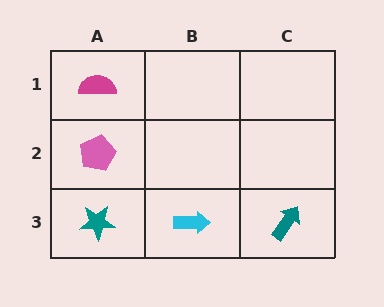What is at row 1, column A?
A magenta semicircle.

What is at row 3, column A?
A teal star.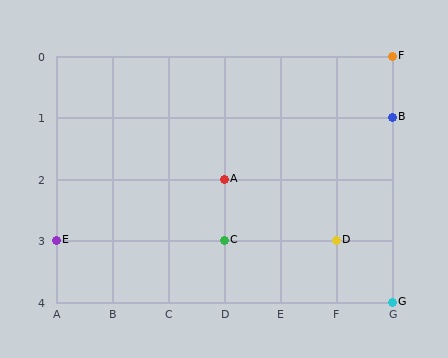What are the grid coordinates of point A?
Point A is at grid coordinates (D, 2).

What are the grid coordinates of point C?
Point C is at grid coordinates (D, 3).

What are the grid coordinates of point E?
Point E is at grid coordinates (A, 3).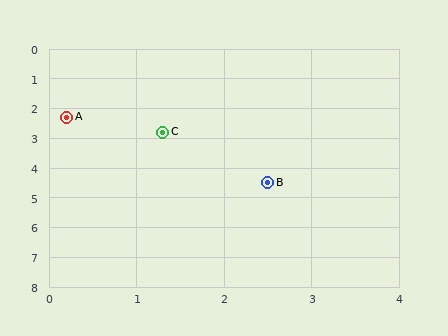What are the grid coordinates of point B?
Point B is at approximately (2.5, 4.5).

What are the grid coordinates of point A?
Point A is at approximately (0.2, 2.3).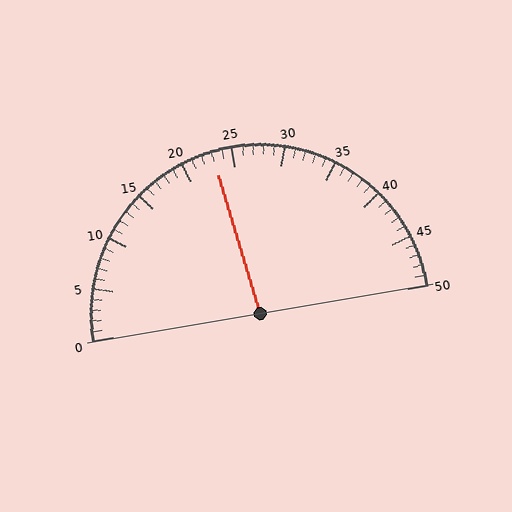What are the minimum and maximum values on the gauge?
The gauge ranges from 0 to 50.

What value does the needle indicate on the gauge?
The needle indicates approximately 23.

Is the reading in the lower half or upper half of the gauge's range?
The reading is in the lower half of the range (0 to 50).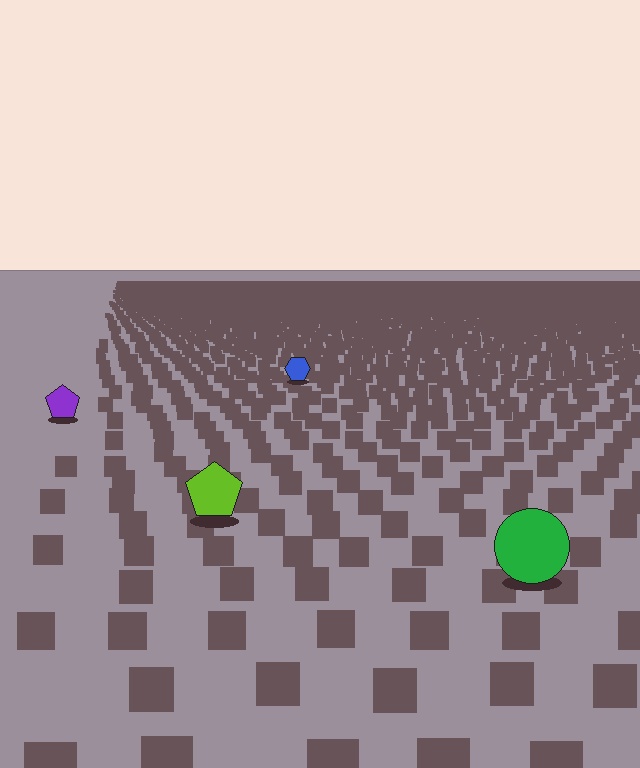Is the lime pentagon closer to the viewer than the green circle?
No. The green circle is closer — you can tell from the texture gradient: the ground texture is coarser near it.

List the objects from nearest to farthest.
From nearest to farthest: the green circle, the lime pentagon, the purple pentagon, the blue hexagon.